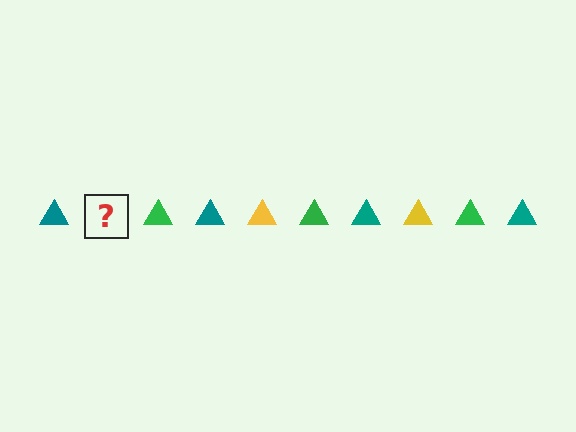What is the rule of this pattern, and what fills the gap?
The rule is that the pattern cycles through teal, yellow, green triangles. The gap should be filled with a yellow triangle.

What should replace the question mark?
The question mark should be replaced with a yellow triangle.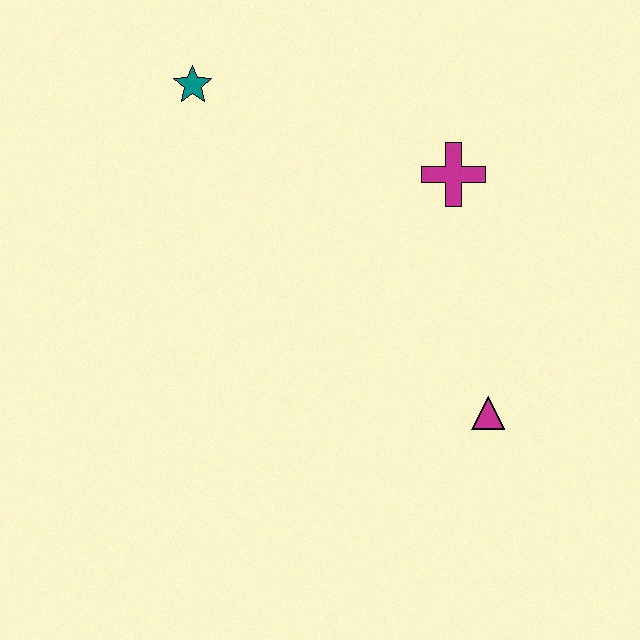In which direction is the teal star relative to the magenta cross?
The teal star is to the left of the magenta cross.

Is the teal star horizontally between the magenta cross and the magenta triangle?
No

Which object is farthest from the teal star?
The magenta triangle is farthest from the teal star.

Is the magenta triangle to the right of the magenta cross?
Yes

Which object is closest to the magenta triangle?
The magenta cross is closest to the magenta triangle.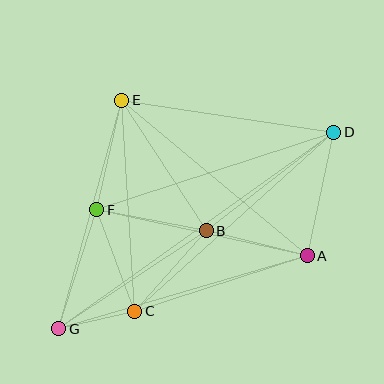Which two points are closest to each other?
Points C and G are closest to each other.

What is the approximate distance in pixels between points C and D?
The distance between C and D is approximately 268 pixels.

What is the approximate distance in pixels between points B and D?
The distance between B and D is approximately 161 pixels.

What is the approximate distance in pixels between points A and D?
The distance between A and D is approximately 127 pixels.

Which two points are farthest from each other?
Points D and G are farthest from each other.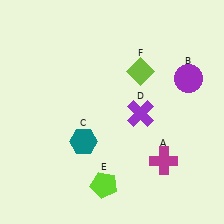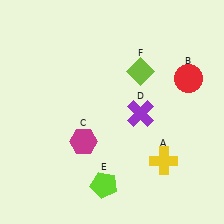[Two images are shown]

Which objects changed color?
A changed from magenta to yellow. B changed from purple to red. C changed from teal to magenta.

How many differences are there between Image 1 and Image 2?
There are 3 differences between the two images.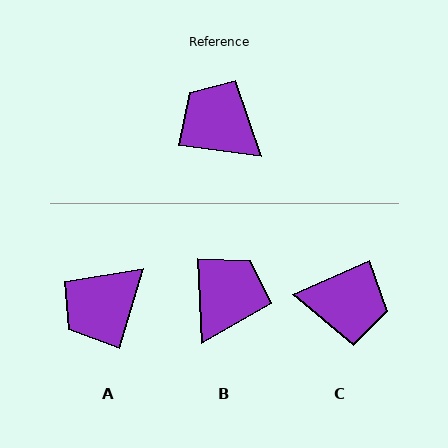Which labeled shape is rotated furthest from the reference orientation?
C, about 149 degrees away.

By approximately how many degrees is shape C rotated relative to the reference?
Approximately 149 degrees clockwise.